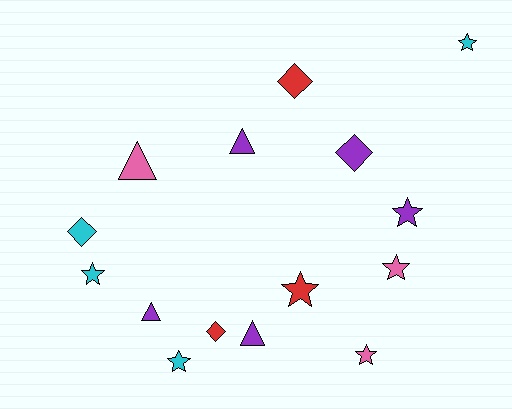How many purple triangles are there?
There are 3 purple triangles.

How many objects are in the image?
There are 15 objects.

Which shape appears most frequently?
Star, with 7 objects.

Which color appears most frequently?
Purple, with 5 objects.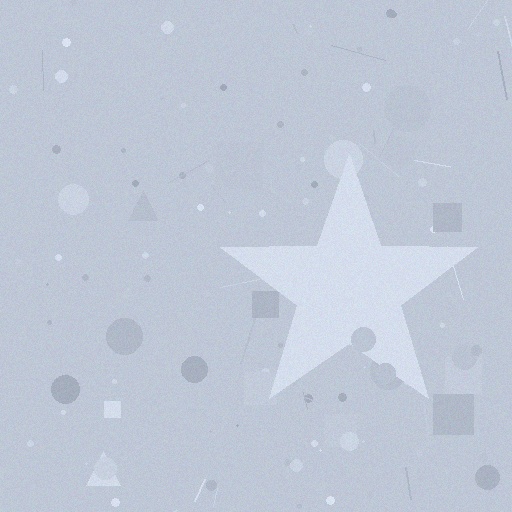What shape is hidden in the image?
A star is hidden in the image.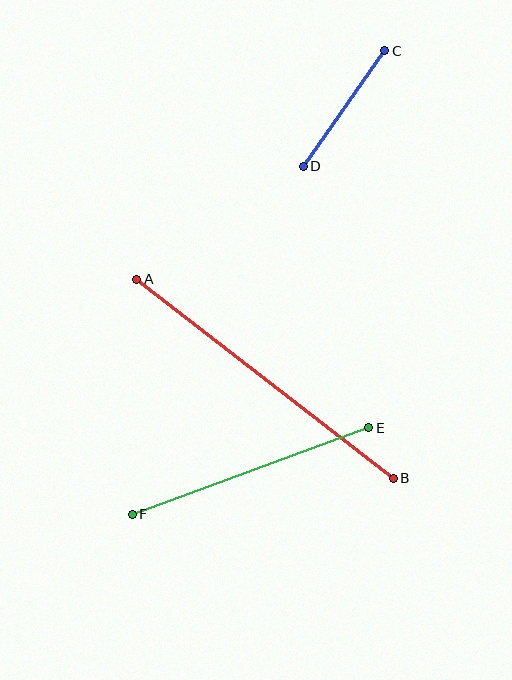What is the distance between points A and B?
The distance is approximately 324 pixels.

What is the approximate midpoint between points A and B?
The midpoint is at approximately (265, 379) pixels.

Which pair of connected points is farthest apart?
Points A and B are farthest apart.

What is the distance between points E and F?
The distance is approximately 252 pixels.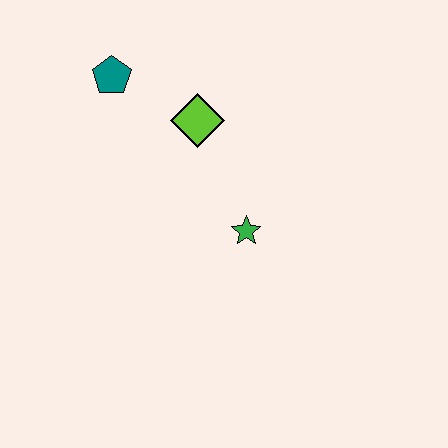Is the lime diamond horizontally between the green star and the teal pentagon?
Yes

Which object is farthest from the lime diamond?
The green star is farthest from the lime diamond.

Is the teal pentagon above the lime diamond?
Yes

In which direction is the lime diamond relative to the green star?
The lime diamond is above the green star.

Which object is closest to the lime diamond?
The teal pentagon is closest to the lime diamond.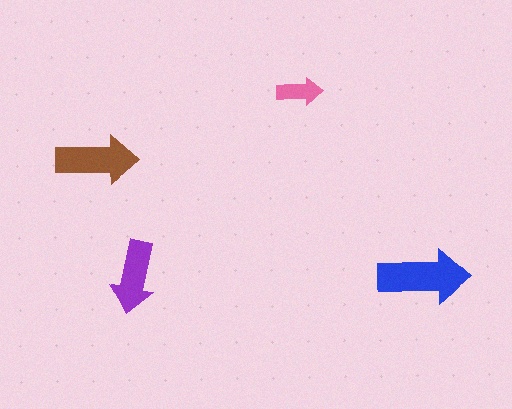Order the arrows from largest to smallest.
the blue one, the brown one, the purple one, the pink one.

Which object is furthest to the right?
The blue arrow is rightmost.